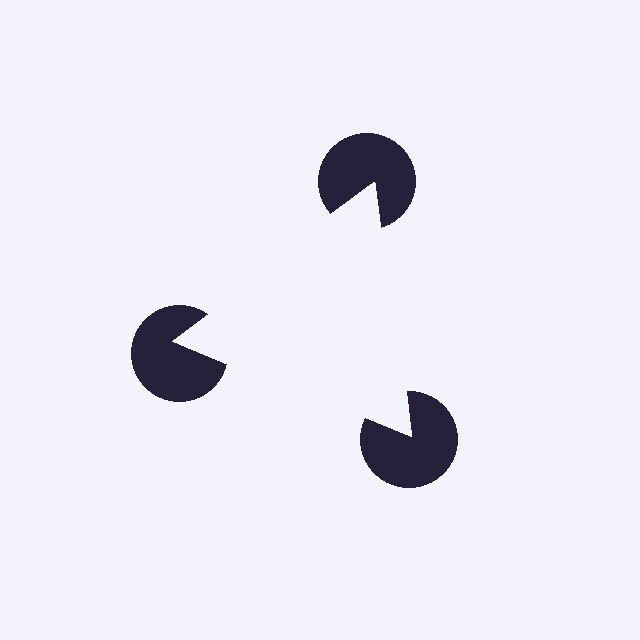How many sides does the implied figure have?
3 sides.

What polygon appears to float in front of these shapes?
An illusory triangle — its edges are inferred from the aligned wedge cuts in the pac-man discs, not physically drawn.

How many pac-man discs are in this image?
There are 3 — one at each vertex of the illusory triangle.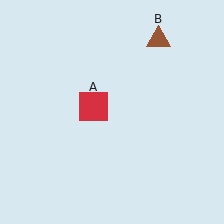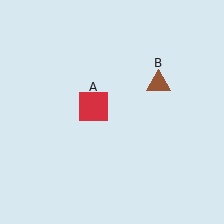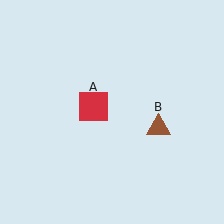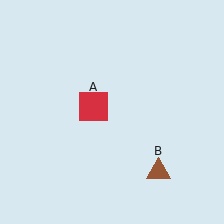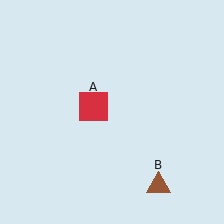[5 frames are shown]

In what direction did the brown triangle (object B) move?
The brown triangle (object B) moved down.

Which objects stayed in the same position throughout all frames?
Red square (object A) remained stationary.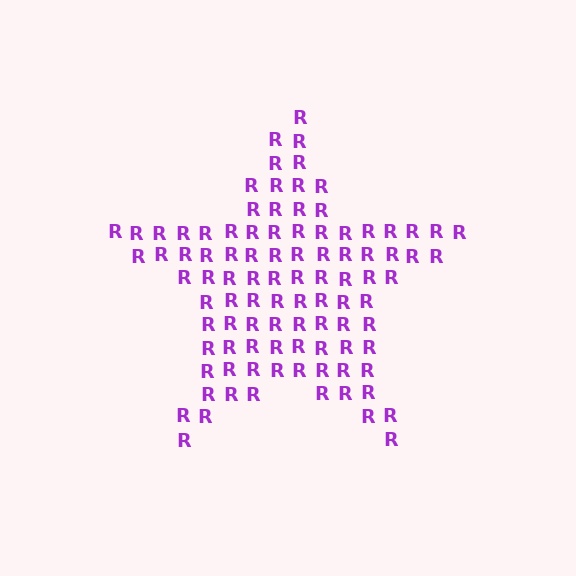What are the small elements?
The small elements are letter R's.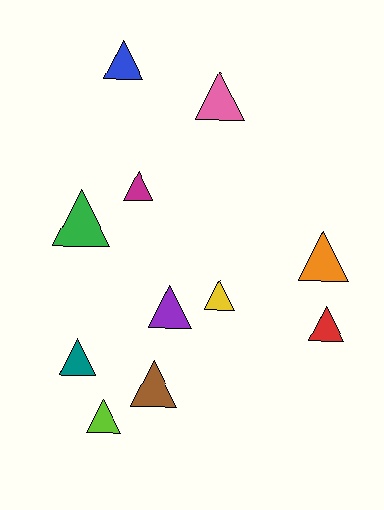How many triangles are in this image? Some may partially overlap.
There are 11 triangles.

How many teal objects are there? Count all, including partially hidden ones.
There is 1 teal object.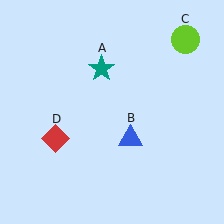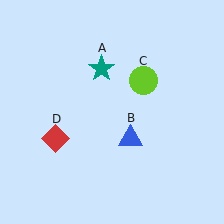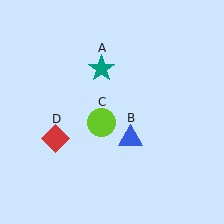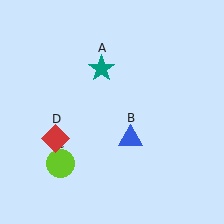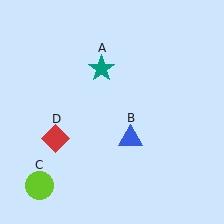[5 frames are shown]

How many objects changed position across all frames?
1 object changed position: lime circle (object C).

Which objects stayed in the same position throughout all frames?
Teal star (object A) and blue triangle (object B) and red diamond (object D) remained stationary.